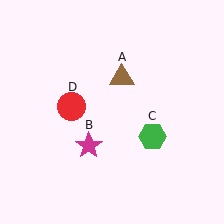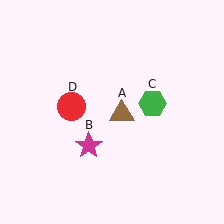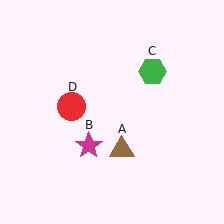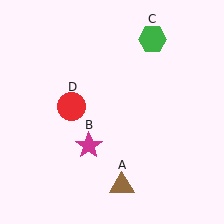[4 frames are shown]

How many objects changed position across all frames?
2 objects changed position: brown triangle (object A), green hexagon (object C).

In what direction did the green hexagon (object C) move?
The green hexagon (object C) moved up.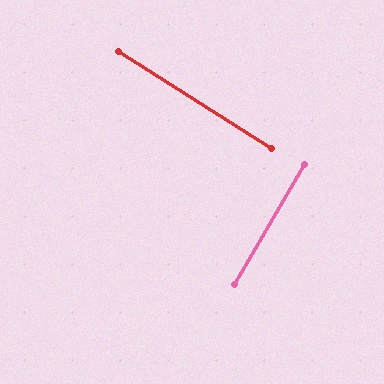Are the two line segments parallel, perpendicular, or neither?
Perpendicular — they meet at approximately 88°.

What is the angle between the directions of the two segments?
Approximately 88 degrees.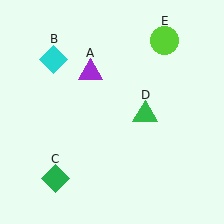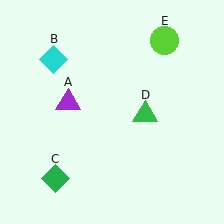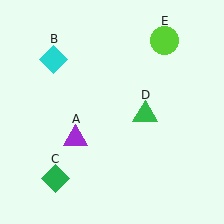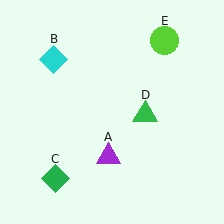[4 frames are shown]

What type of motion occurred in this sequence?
The purple triangle (object A) rotated counterclockwise around the center of the scene.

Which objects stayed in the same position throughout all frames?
Cyan diamond (object B) and green diamond (object C) and green triangle (object D) and lime circle (object E) remained stationary.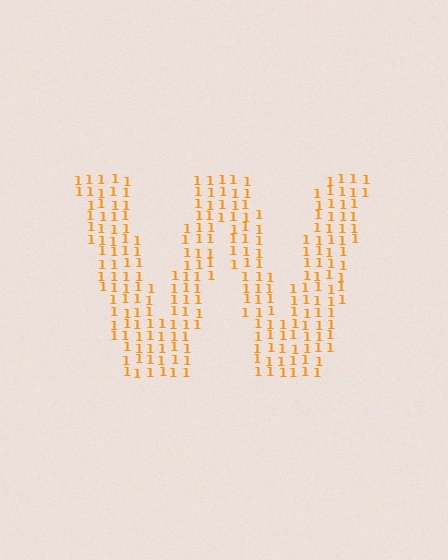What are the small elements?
The small elements are digit 1's.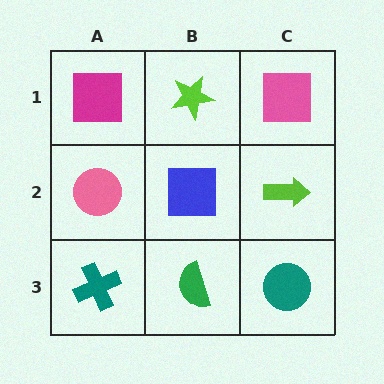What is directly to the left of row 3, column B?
A teal cross.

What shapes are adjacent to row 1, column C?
A lime arrow (row 2, column C), a lime star (row 1, column B).